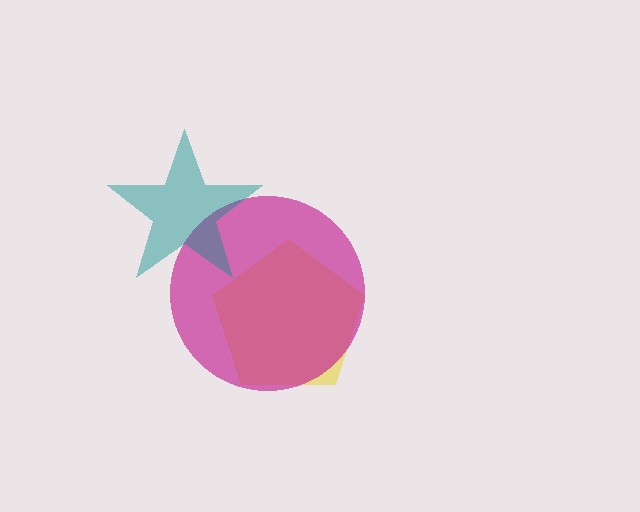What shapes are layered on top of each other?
The layered shapes are: a yellow pentagon, a magenta circle, a teal star.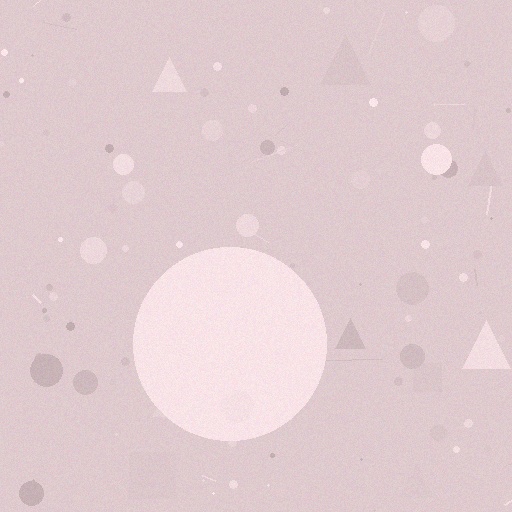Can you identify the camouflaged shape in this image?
The camouflaged shape is a circle.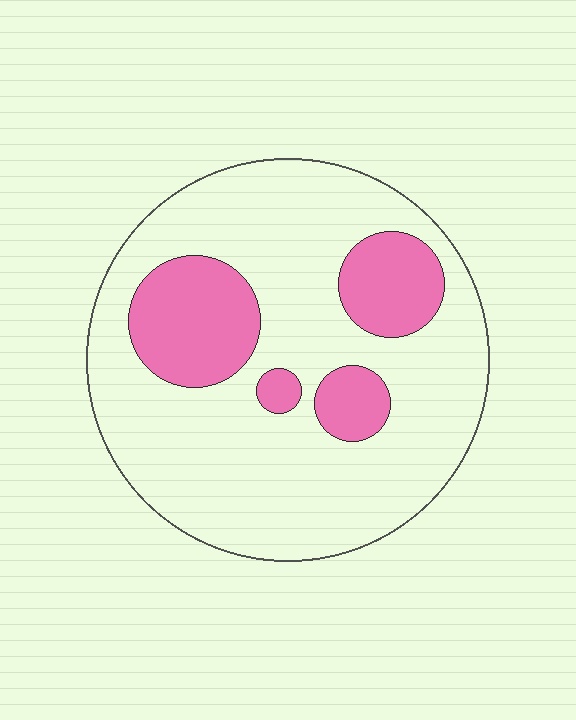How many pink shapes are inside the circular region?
4.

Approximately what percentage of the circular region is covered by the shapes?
Approximately 25%.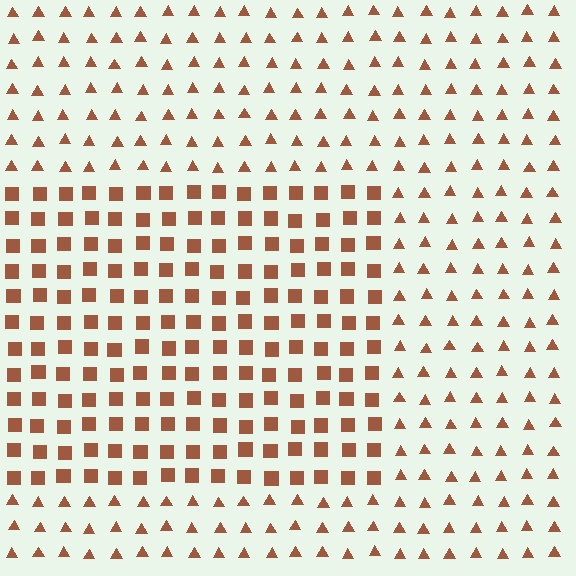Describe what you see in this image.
The image is filled with small brown elements arranged in a uniform grid. A rectangle-shaped region contains squares, while the surrounding area contains triangles. The boundary is defined purely by the change in element shape.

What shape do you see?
I see a rectangle.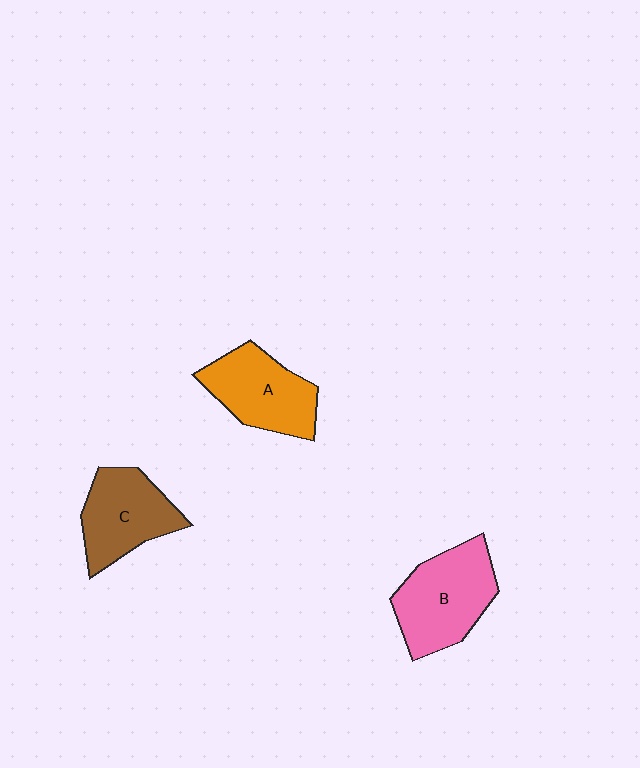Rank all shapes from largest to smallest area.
From largest to smallest: B (pink), A (orange), C (brown).